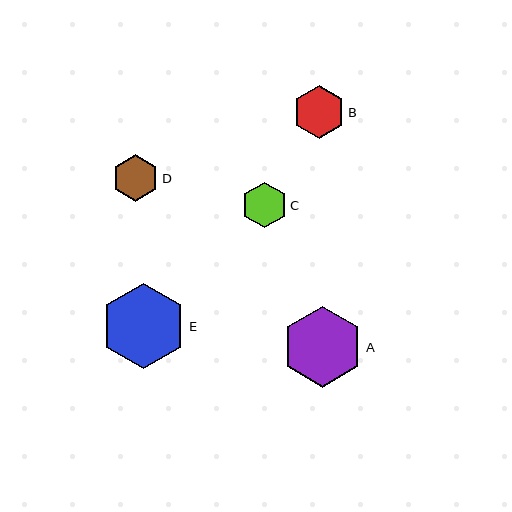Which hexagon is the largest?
Hexagon E is the largest with a size of approximately 86 pixels.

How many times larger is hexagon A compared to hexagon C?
Hexagon A is approximately 1.8 times the size of hexagon C.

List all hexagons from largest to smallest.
From largest to smallest: E, A, B, D, C.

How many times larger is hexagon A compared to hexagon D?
Hexagon A is approximately 1.7 times the size of hexagon D.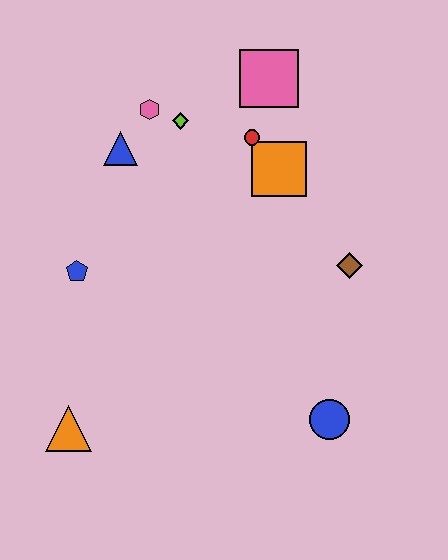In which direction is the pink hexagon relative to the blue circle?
The pink hexagon is above the blue circle.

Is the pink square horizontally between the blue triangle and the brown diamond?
Yes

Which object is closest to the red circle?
The orange square is closest to the red circle.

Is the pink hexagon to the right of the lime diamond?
No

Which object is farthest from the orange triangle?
The pink square is farthest from the orange triangle.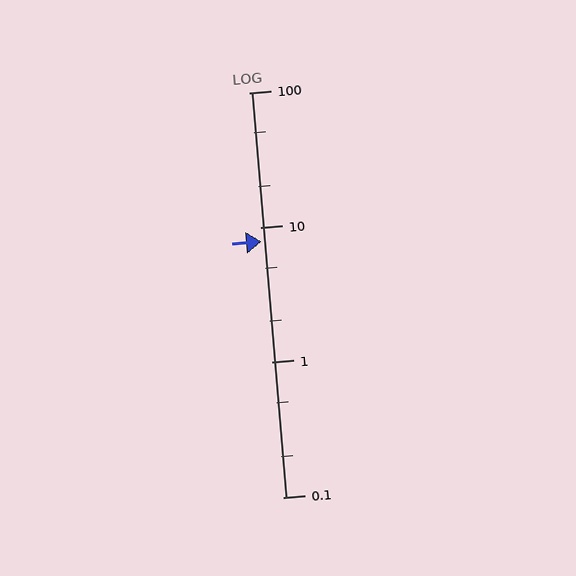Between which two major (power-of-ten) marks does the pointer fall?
The pointer is between 1 and 10.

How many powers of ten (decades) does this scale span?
The scale spans 3 decades, from 0.1 to 100.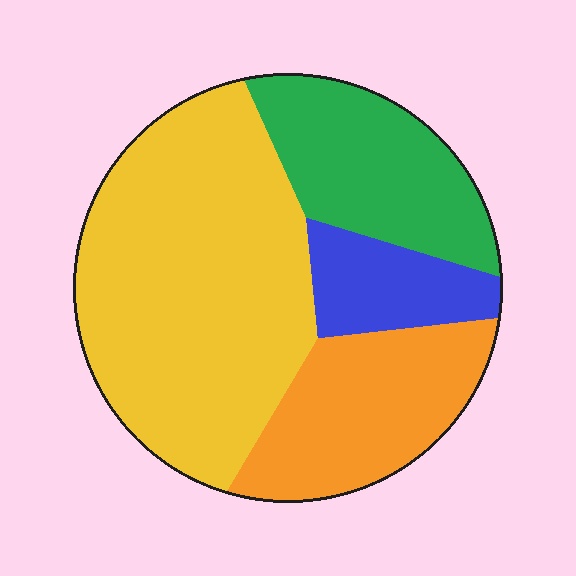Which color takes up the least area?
Blue, at roughly 10%.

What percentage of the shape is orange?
Orange covers roughly 20% of the shape.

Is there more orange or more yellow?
Yellow.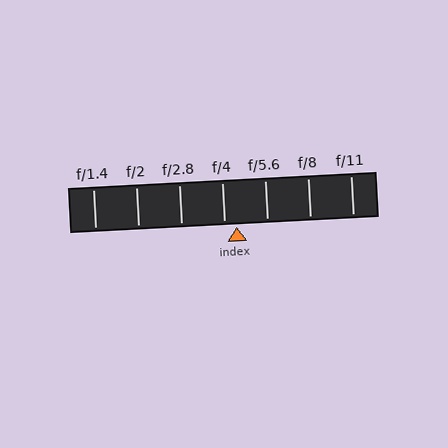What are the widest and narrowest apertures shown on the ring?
The widest aperture shown is f/1.4 and the narrowest is f/11.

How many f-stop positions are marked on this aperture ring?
There are 7 f-stop positions marked.